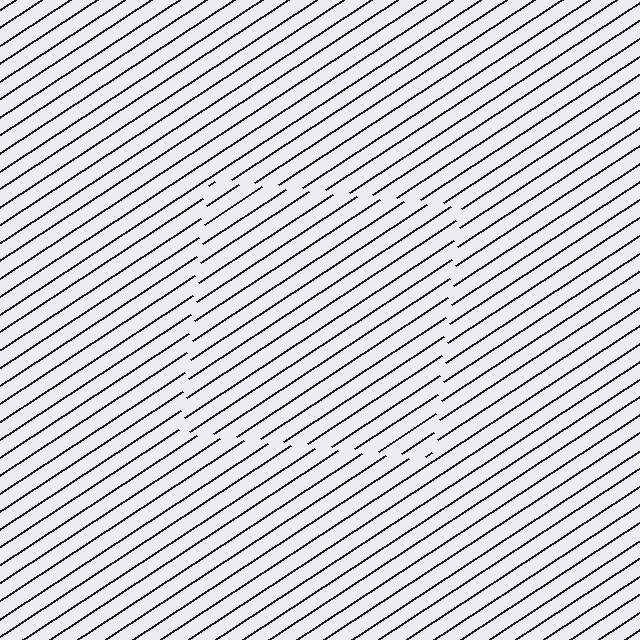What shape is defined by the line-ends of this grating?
An illusory square. The interior of the shape contains the same grating, shifted by half a period — the contour is defined by the phase discontinuity where line-ends from the inner and outer gratings abut.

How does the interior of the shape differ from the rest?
The interior of the shape contains the same grating, shifted by half a period — the contour is defined by the phase discontinuity where line-ends from the inner and outer gratings abut.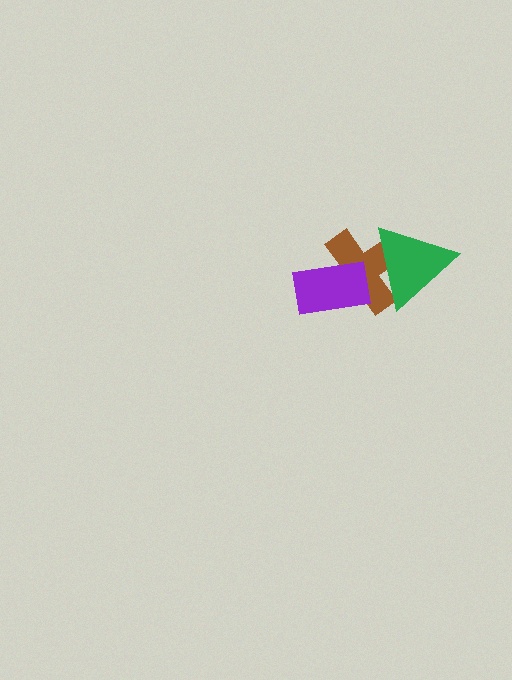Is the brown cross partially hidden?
Yes, it is partially covered by another shape.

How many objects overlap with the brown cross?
2 objects overlap with the brown cross.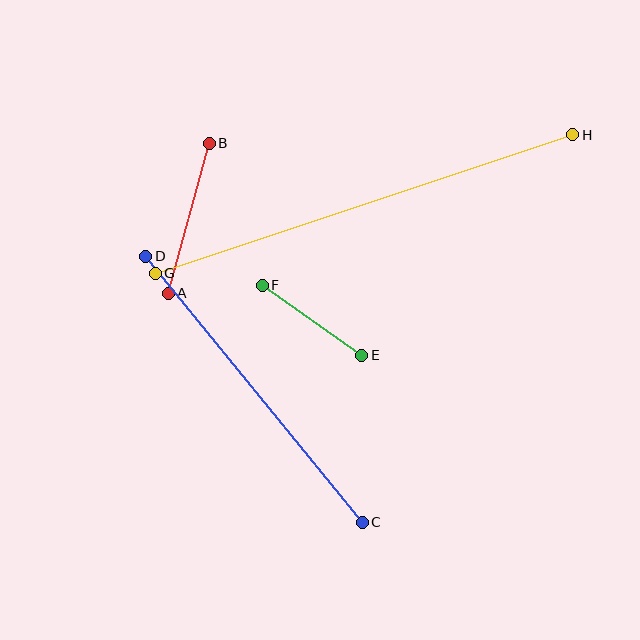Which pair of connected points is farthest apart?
Points G and H are farthest apart.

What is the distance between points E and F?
The distance is approximately 122 pixels.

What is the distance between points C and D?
The distance is approximately 343 pixels.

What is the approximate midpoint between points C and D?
The midpoint is at approximately (254, 389) pixels.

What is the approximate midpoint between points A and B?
The midpoint is at approximately (189, 218) pixels.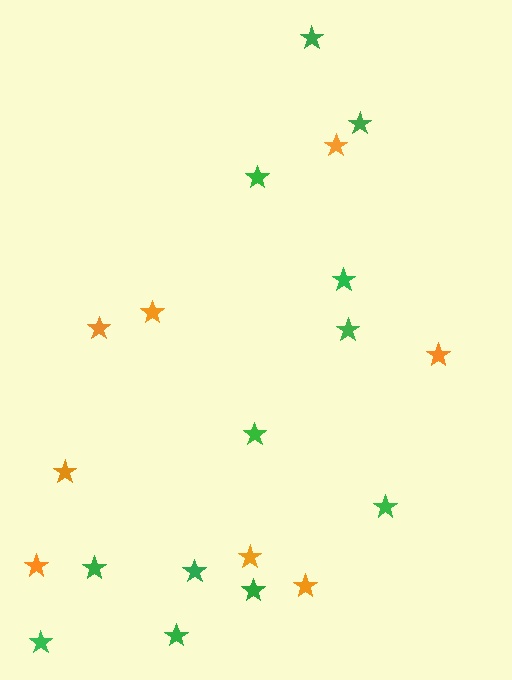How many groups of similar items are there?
There are 2 groups: one group of orange stars (8) and one group of green stars (12).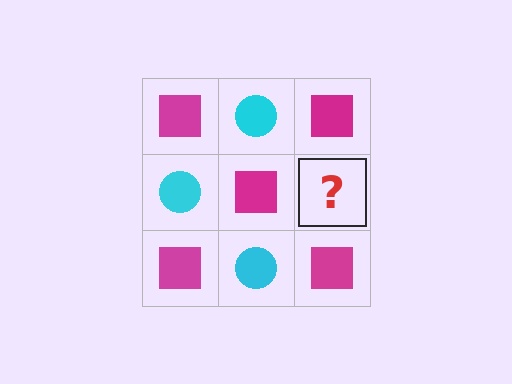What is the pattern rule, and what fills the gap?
The rule is that it alternates magenta square and cyan circle in a checkerboard pattern. The gap should be filled with a cyan circle.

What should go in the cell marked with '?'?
The missing cell should contain a cyan circle.